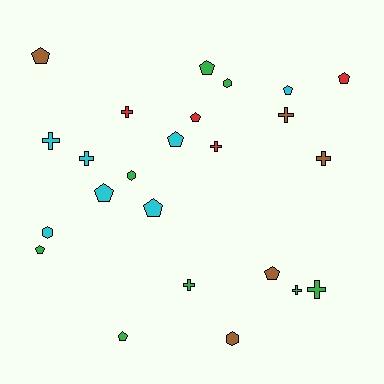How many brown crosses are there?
There are 2 brown crosses.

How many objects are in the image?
There are 24 objects.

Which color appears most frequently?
Green, with 8 objects.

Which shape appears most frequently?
Pentagon, with 11 objects.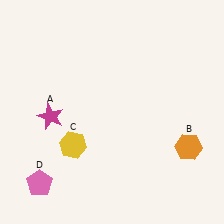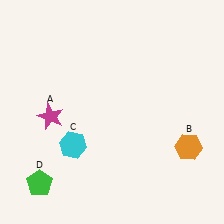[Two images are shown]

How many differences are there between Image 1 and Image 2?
There are 2 differences between the two images.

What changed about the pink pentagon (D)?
In Image 1, D is pink. In Image 2, it changed to green.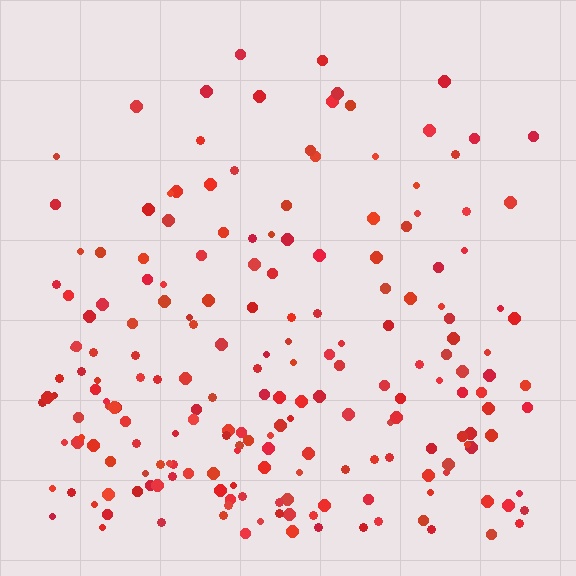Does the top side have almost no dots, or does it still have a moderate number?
Still a moderate number, just noticeably fewer than the bottom.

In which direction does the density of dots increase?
From top to bottom, with the bottom side densest.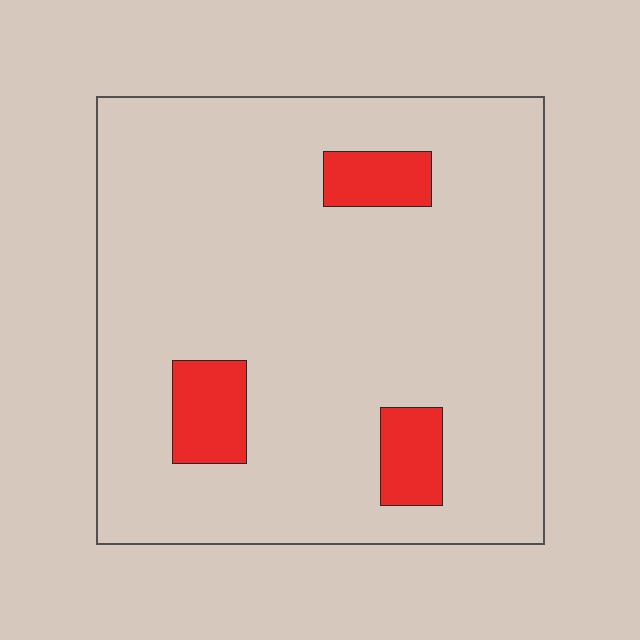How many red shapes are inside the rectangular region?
3.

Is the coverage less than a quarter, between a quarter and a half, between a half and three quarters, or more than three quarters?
Less than a quarter.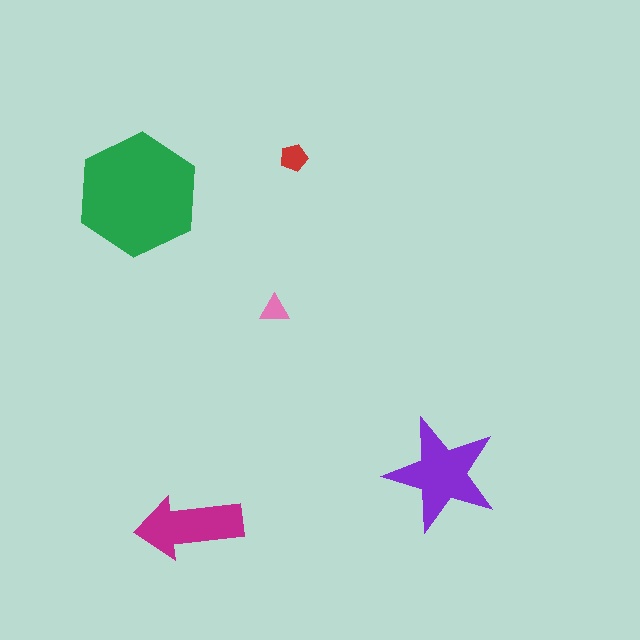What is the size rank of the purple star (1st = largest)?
2nd.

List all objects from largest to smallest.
The green hexagon, the purple star, the magenta arrow, the red pentagon, the pink triangle.